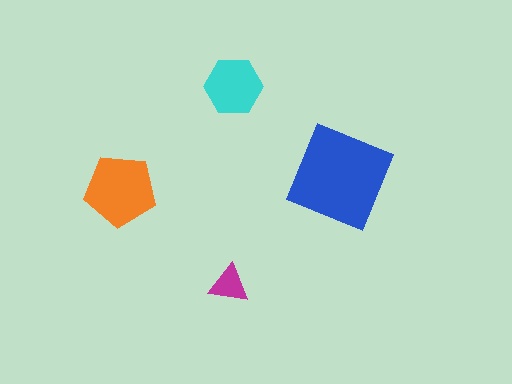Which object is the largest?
The blue diamond.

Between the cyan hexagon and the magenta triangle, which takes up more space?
The cyan hexagon.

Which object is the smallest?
The magenta triangle.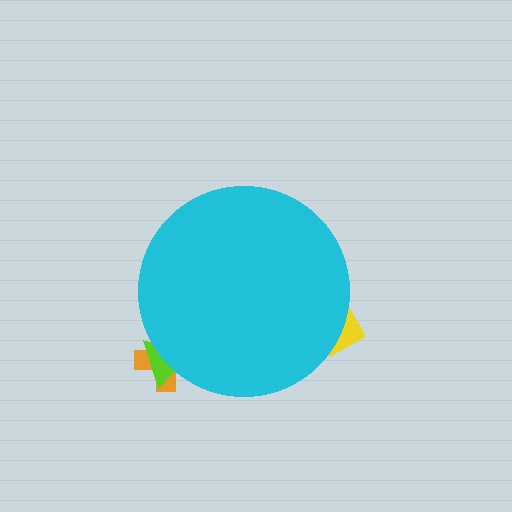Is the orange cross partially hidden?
Yes, the orange cross is partially hidden behind the cyan circle.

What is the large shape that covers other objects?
A cyan circle.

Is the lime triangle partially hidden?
Yes, the lime triangle is partially hidden behind the cyan circle.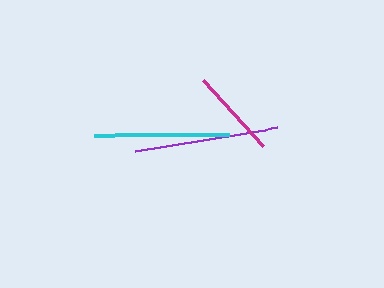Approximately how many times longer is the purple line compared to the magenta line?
The purple line is approximately 1.6 times the length of the magenta line.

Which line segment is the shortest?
The magenta line is the shortest at approximately 89 pixels.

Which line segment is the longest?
The purple line is the longest at approximately 144 pixels.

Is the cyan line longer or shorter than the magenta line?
The cyan line is longer than the magenta line.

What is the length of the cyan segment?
The cyan segment is approximately 135 pixels long.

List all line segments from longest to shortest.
From longest to shortest: purple, cyan, magenta.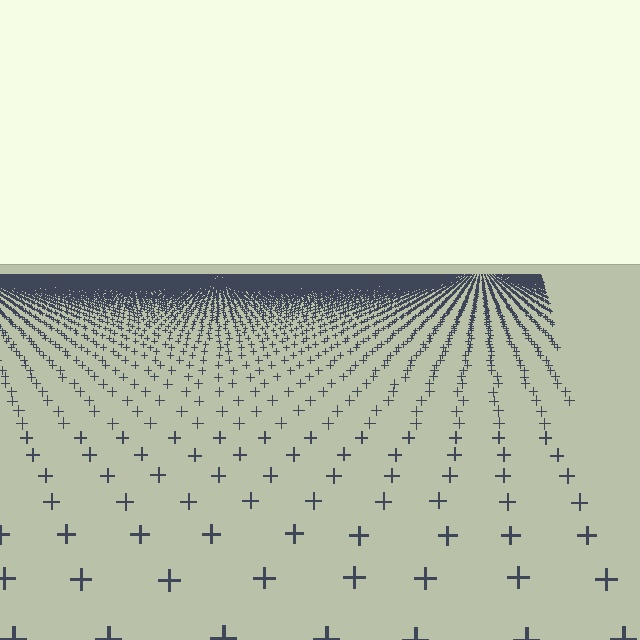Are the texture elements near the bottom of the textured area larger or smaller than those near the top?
Larger. Near the bottom, elements are closer to the viewer and appear at a bigger on-screen size.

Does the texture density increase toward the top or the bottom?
Density increases toward the top.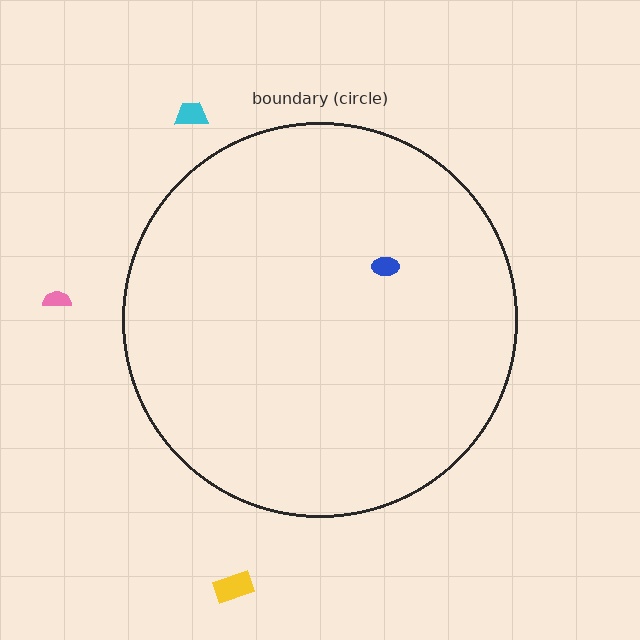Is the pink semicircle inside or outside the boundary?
Outside.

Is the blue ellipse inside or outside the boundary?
Inside.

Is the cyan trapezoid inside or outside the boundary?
Outside.